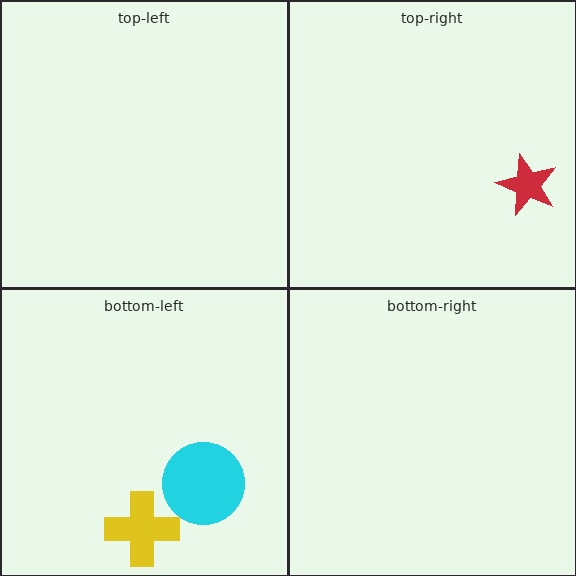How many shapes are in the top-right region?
1.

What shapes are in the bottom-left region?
The cyan circle, the yellow cross.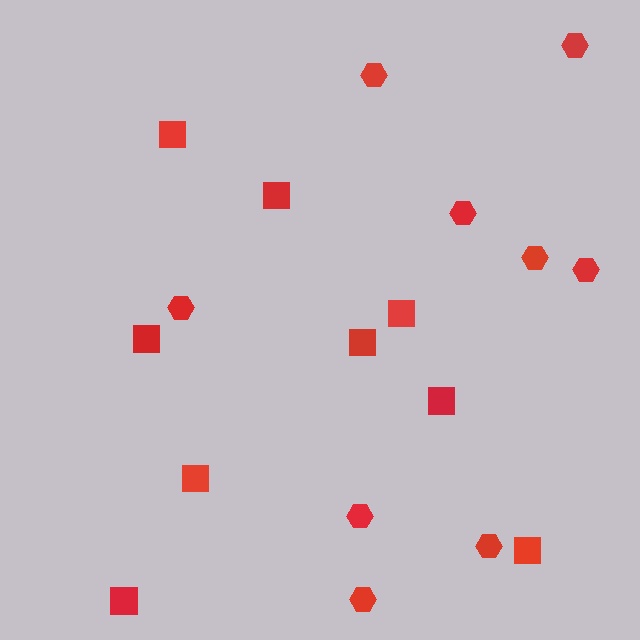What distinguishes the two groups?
There are 2 groups: one group of squares (9) and one group of hexagons (9).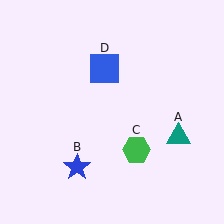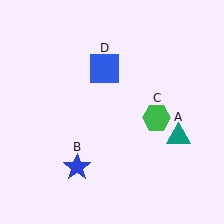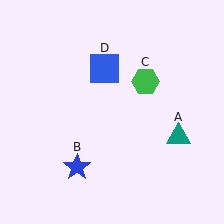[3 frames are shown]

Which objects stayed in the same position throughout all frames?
Teal triangle (object A) and blue star (object B) and blue square (object D) remained stationary.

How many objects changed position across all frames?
1 object changed position: green hexagon (object C).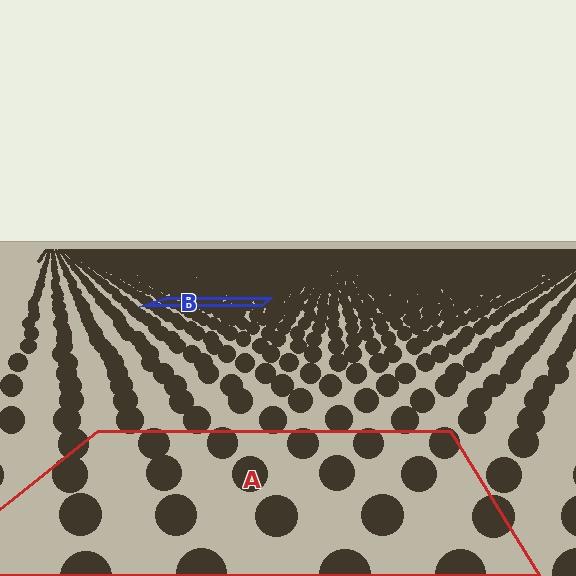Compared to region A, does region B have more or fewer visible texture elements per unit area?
Region B has more texture elements per unit area — they are packed more densely because it is farther away.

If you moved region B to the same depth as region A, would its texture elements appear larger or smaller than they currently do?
They would appear larger. At a closer depth, the same texture elements are projected at a bigger on-screen size.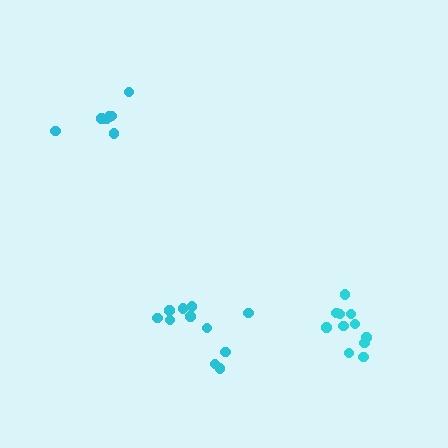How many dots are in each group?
Group 1: 7 dots, Group 2: 11 dots, Group 3: 11 dots (29 total).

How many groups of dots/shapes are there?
There are 3 groups.